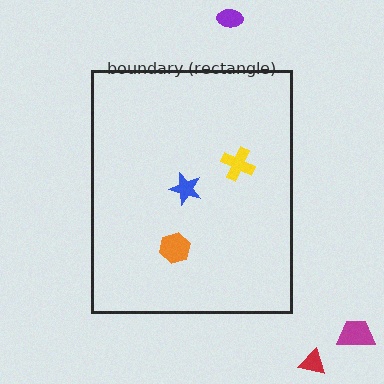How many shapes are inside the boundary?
3 inside, 3 outside.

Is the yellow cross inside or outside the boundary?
Inside.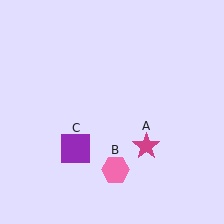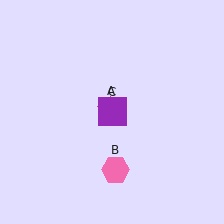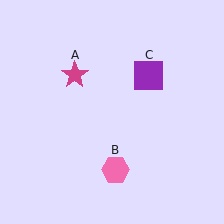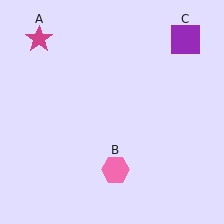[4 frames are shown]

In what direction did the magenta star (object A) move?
The magenta star (object A) moved up and to the left.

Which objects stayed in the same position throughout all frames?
Pink hexagon (object B) remained stationary.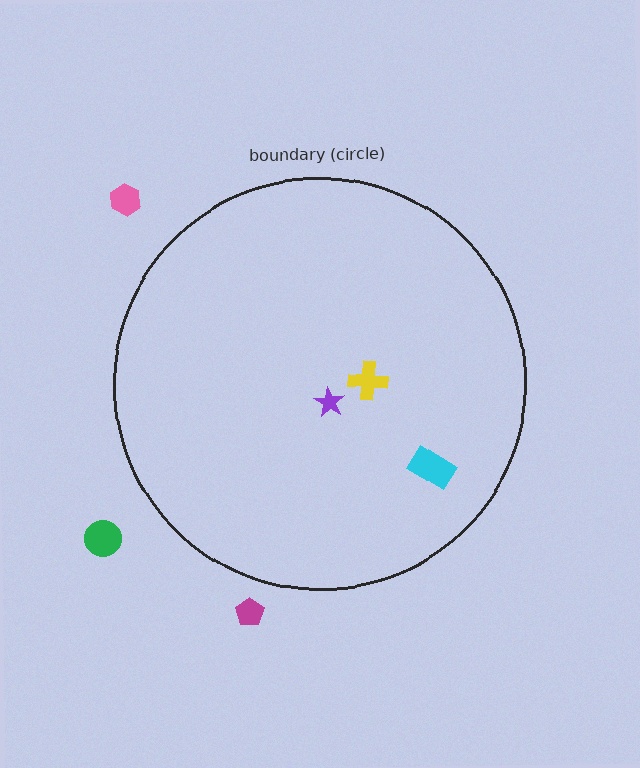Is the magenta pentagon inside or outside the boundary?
Outside.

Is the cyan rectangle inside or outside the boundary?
Inside.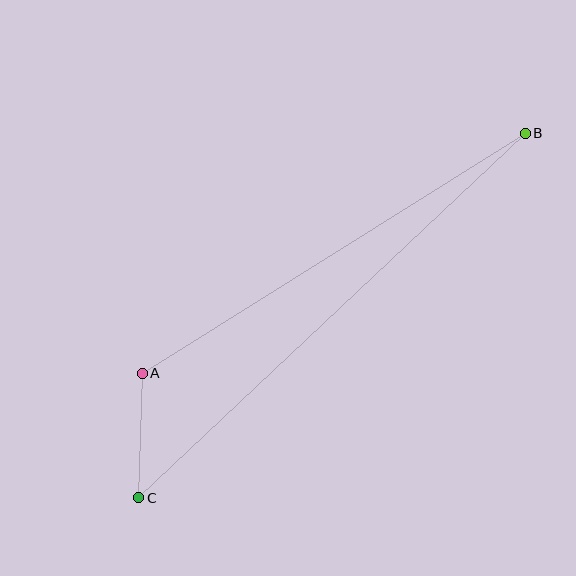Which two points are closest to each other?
Points A and C are closest to each other.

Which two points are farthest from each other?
Points B and C are farthest from each other.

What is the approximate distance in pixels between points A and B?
The distance between A and B is approximately 452 pixels.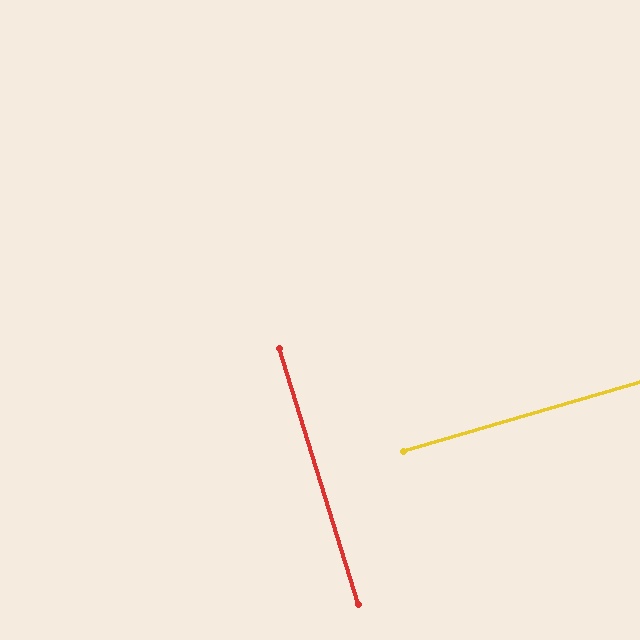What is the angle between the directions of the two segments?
Approximately 89 degrees.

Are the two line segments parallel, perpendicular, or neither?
Perpendicular — they meet at approximately 89°.